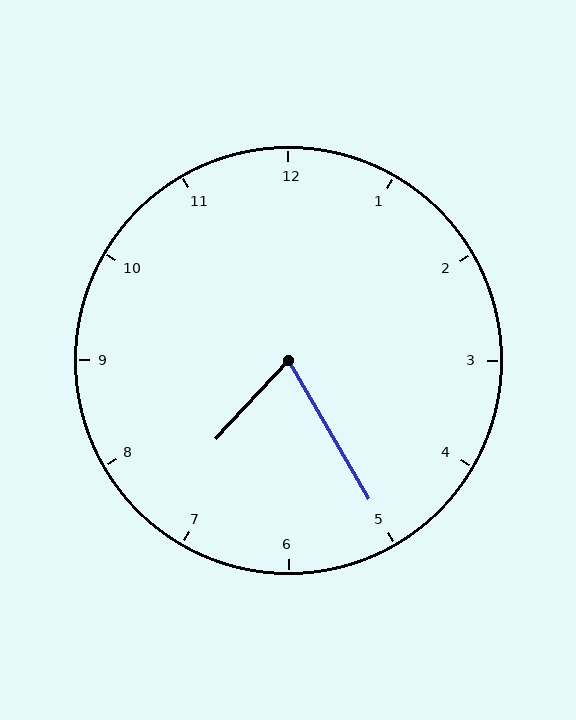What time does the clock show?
7:25.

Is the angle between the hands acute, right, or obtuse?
It is acute.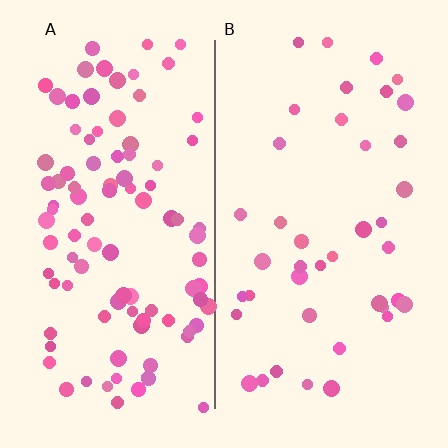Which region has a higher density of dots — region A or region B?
A (the left).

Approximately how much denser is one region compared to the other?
Approximately 2.3× — region A over region B.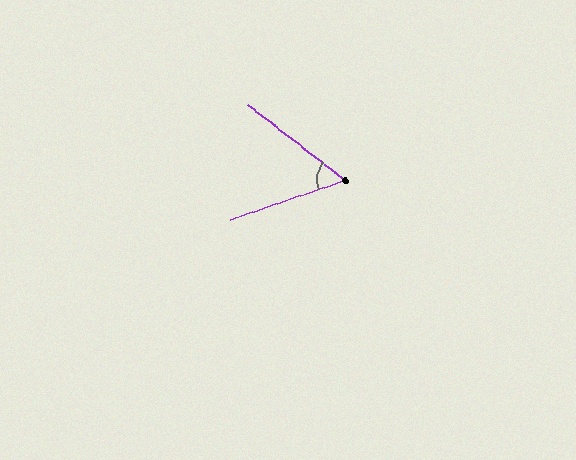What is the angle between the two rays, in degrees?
Approximately 56 degrees.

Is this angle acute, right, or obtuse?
It is acute.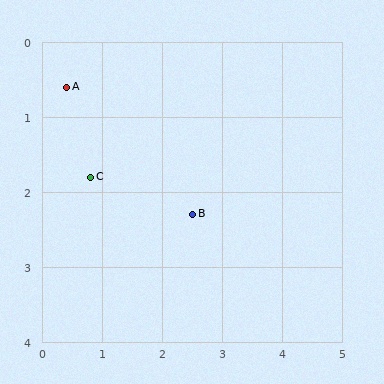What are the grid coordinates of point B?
Point B is at approximately (2.5, 2.3).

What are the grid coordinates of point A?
Point A is at approximately (0.4, 0.6).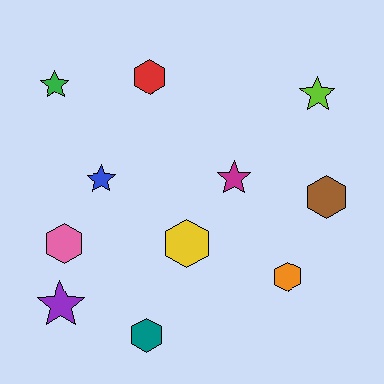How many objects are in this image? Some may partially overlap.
There are 11 objects.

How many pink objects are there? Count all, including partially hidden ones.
There is 1 pink object.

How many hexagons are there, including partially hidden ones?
There are 6 hexagons.